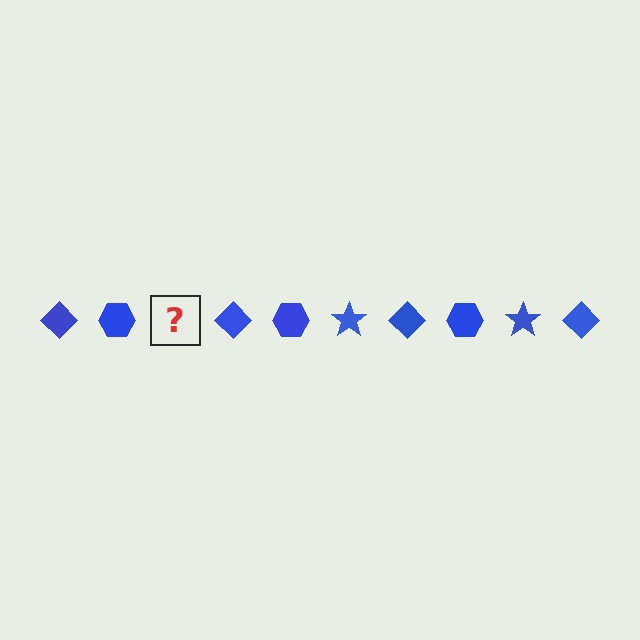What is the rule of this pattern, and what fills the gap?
The rule is that the pattern cycles through diamond, hexagon, star shapes in blue. The gap should be filled with a blue star.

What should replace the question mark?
The question mark should be replaced with a blue star.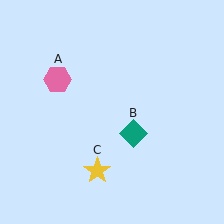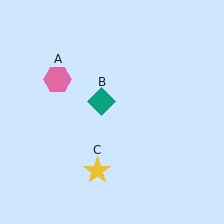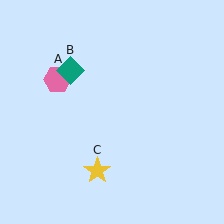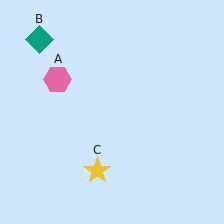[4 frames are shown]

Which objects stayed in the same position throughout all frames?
Pink hexagon (object A) and yellow star (object C) remained stationary.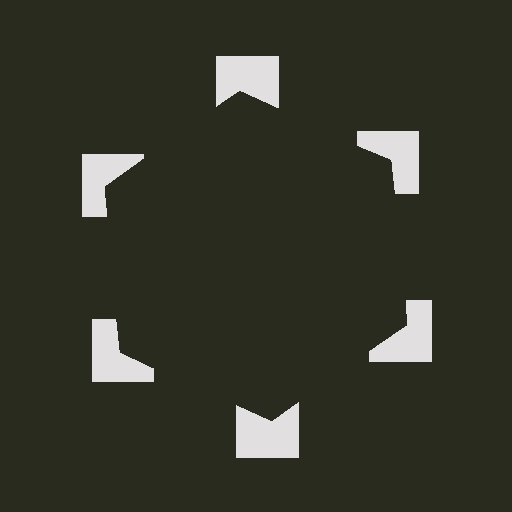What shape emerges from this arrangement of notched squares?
An illusory hexagon — its edges are inferred from the aligned wedge cuts in the notched squares, not physically drawn.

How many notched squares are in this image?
There are 6 — one at each vertex of the illusory hexagon.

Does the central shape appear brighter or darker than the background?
It typically appears slightly darker than the background, even though no actual brightness change is drawn.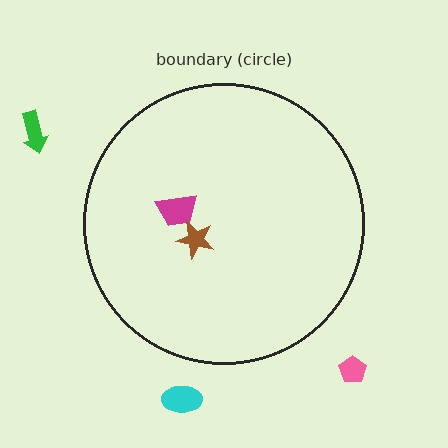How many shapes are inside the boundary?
2 inside, 3 outside.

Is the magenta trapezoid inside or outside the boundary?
Inside.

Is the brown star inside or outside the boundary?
Inside.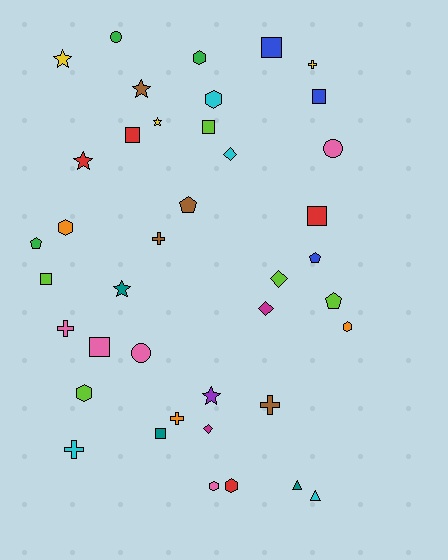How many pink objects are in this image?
There are 5 pink objects.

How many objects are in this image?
There are 40 objects.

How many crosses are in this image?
There are 6 crosses.